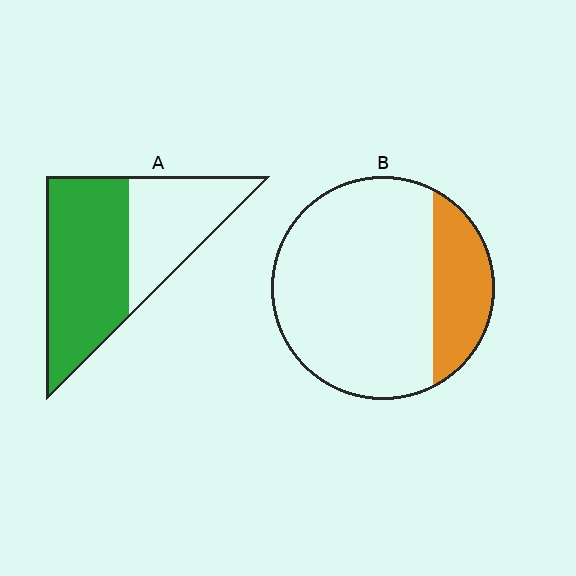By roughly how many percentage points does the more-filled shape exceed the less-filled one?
By roughly 40 percentage points (A over B).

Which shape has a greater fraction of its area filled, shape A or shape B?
Shape A.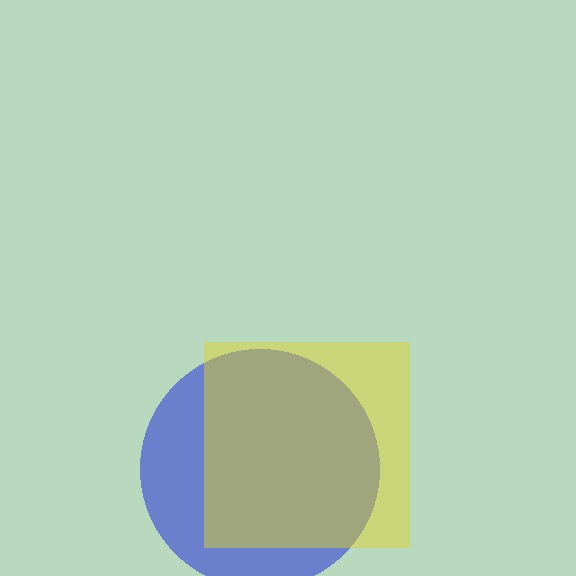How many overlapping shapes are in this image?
There are 2 overlapping shapes in the image.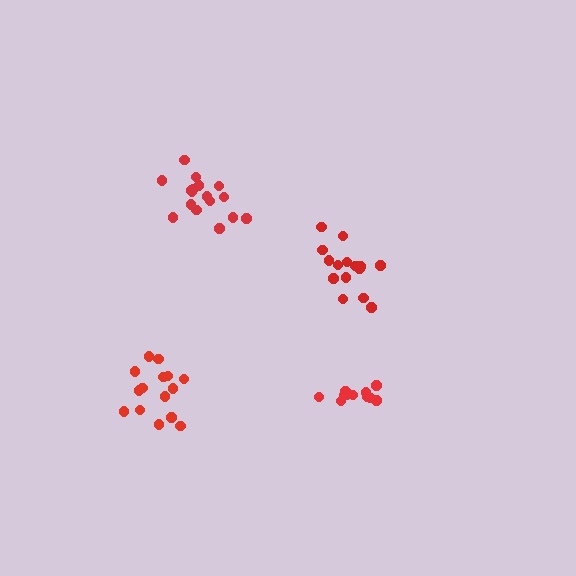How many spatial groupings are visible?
There are 4 spatial groupings.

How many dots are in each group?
Group 1: 17 dots, Group 2: 11 dots, Group 3: 15 dots, Group 4: 15 dots (58 total).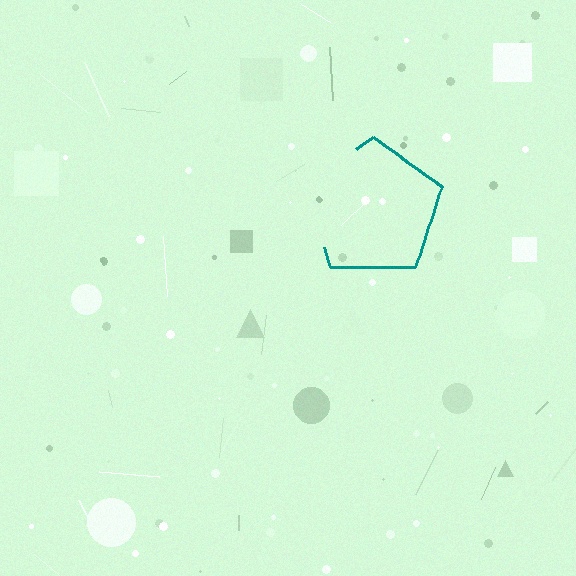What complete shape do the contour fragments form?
The contour fragments form a pentagon.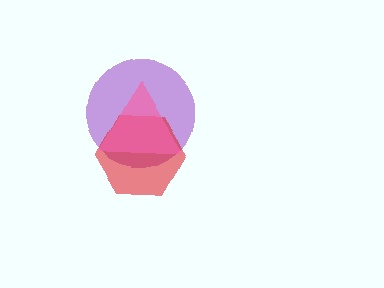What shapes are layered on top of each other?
The layered shapes are: a purple circle, a red hexagon, a pink triangle.